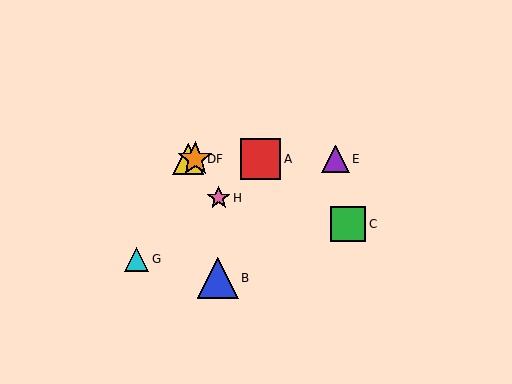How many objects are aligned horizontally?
4 objects (A, D, E, F) are aligned horizontally.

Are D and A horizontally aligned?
Yes, both are at y≈159.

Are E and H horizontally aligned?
No, E is at y≈159 and H is at y≈198.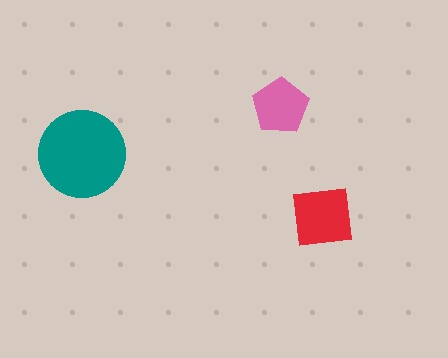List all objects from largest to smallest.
The teal circle, the red square, the pink pentagon.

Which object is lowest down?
The red square is bottommost.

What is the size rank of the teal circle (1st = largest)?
1st.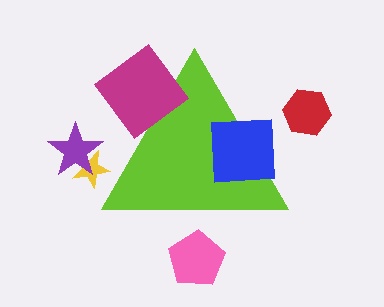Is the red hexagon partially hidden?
No, the red hexagon is fully visible.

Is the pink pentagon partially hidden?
Yes, the pink pentagon is partially hidden behind the lime triangle.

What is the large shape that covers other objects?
A lime triangle.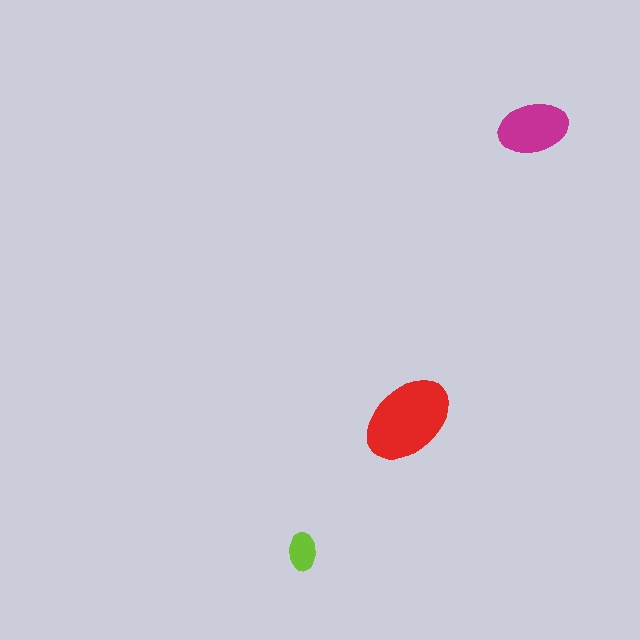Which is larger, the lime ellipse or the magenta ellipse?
The magenta one.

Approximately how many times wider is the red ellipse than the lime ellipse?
About 2.5 times wider.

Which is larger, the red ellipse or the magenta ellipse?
The red one.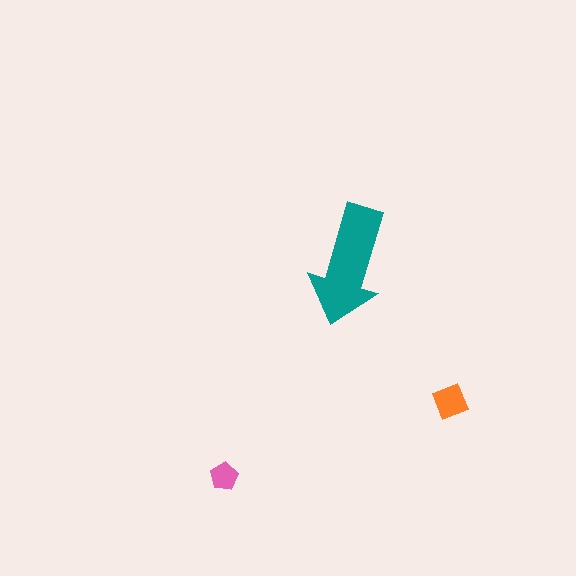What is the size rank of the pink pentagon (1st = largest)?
3rd.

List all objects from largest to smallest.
The teal arrow, the orange diamond, the pink pentagon.